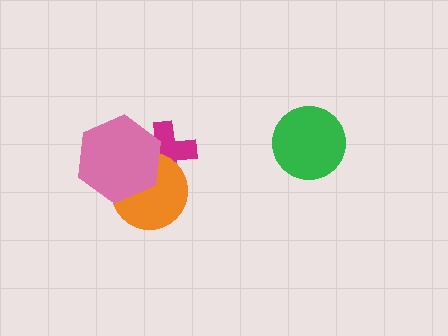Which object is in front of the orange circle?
The pink hexagon is in front of the orange circle.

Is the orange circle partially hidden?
Yes, it is partially covered by another shape.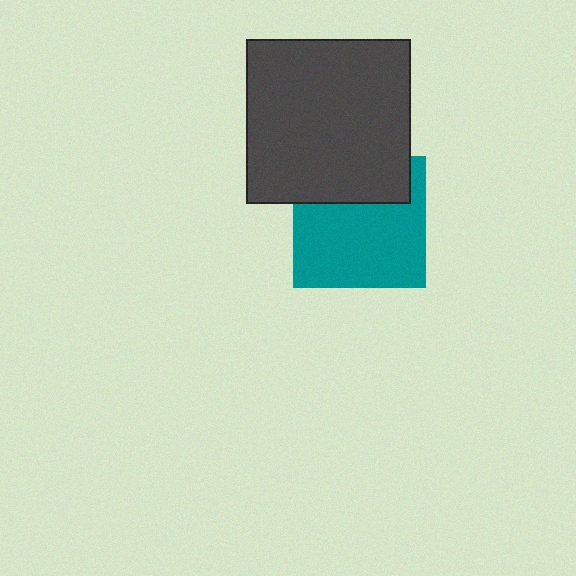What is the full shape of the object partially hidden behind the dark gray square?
The partially hidden object is a teal square.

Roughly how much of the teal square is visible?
Most of it is visible (roughly 67%).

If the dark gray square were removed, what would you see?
You would see the complete teal square.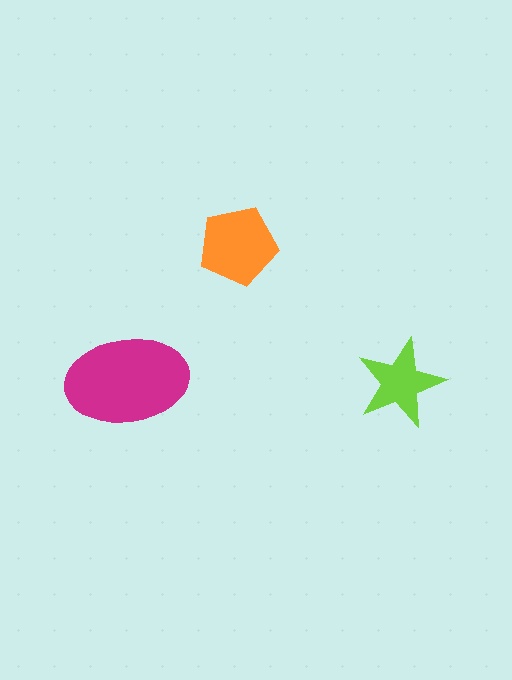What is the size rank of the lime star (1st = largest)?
3rd.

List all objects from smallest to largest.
The lime star, the orange pentagon, the magenta ellipse.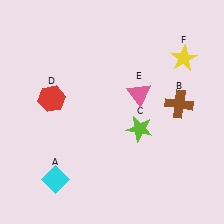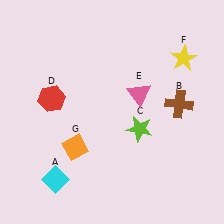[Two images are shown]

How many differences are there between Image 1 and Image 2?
There is 1 difference between the two images.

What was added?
An orange diamond (G) was added in Image 2.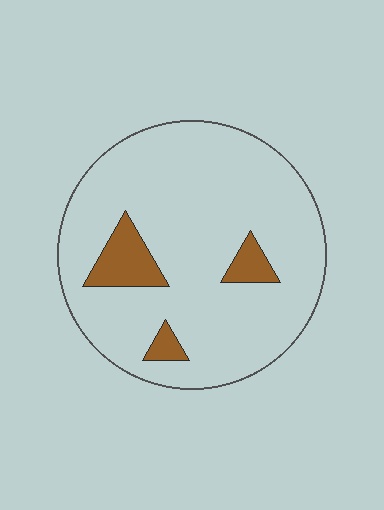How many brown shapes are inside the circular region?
3.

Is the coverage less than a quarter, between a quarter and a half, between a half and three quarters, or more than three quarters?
Less than a quarter.